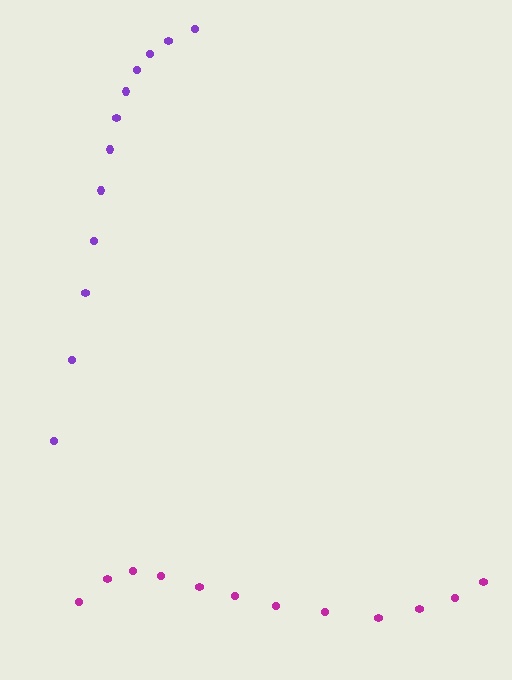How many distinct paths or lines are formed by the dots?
There are 2 distinct paths.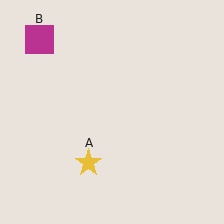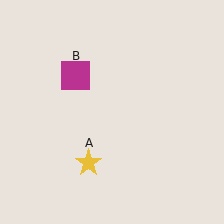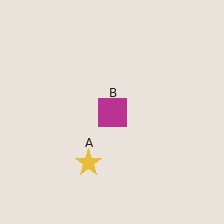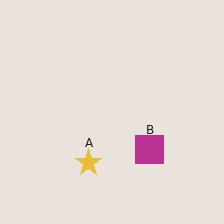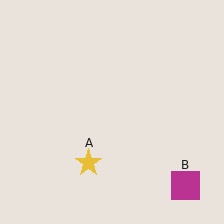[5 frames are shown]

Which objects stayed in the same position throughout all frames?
Yellow star (object A) remained stationary.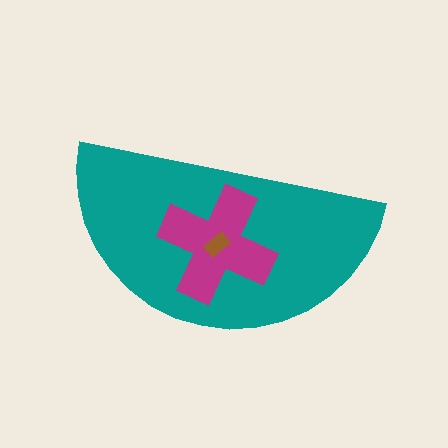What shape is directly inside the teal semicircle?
The magenta cross.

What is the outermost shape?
The teal semicircle.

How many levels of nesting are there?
3.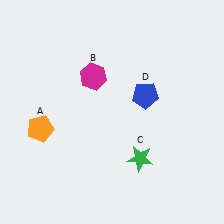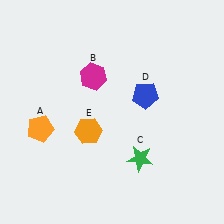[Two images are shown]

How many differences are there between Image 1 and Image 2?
There is 1 difference between the two images.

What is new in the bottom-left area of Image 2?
An orange hexagon (E) was added in the bottom-left area of Image 2.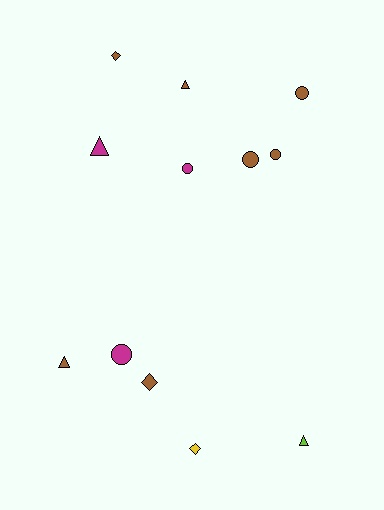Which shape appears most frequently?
Circle, with 5 objects.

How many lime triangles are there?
There is 1 lime triangle.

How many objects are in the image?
There are 12 objects.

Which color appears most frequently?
Brown, with 7 objects.